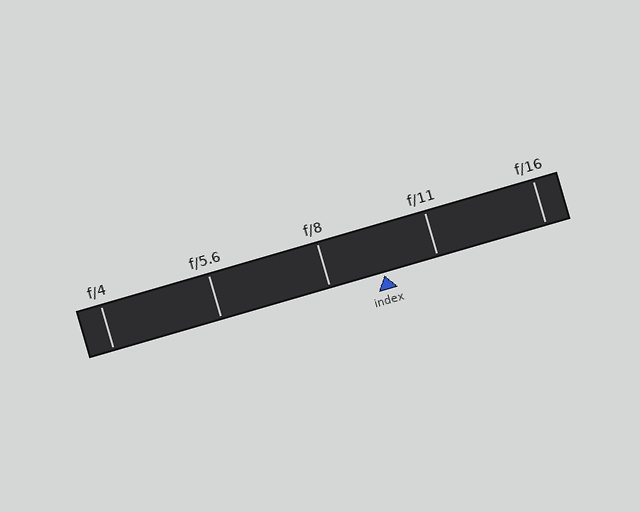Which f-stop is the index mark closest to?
The index mark is closest to f/11.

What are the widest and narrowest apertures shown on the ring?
The widest aperture shown is f/4 and the narrowest is f/16.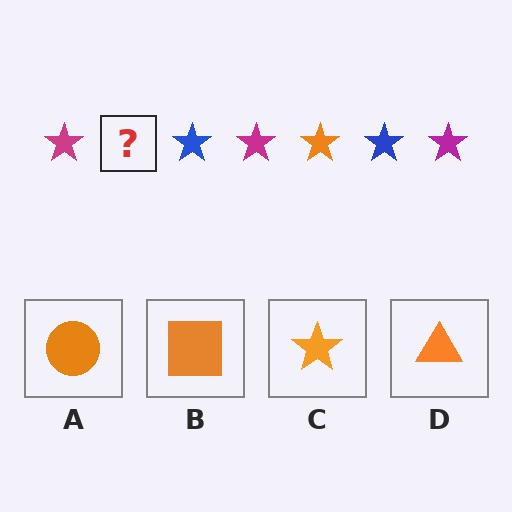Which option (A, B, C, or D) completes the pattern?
C.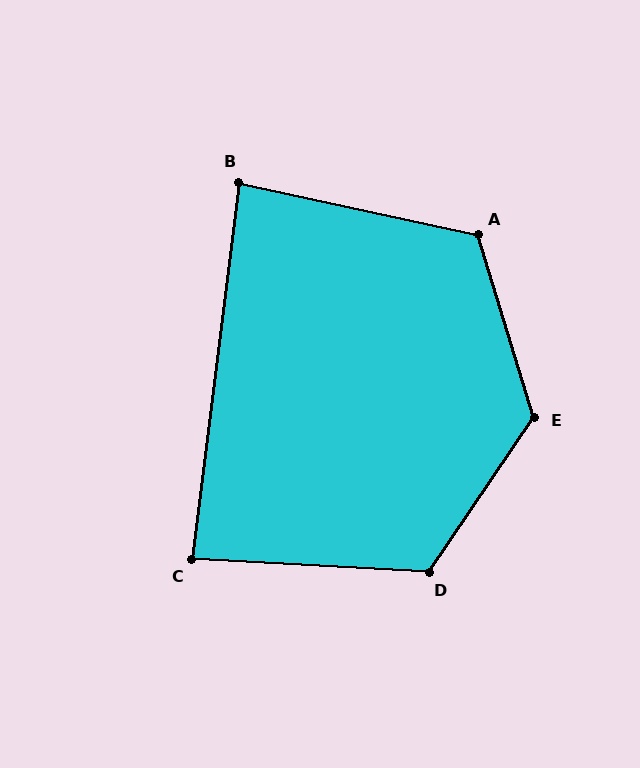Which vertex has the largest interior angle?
E, at approximately 128 degrees.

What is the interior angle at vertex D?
Approximately 121 degrees (obtuse).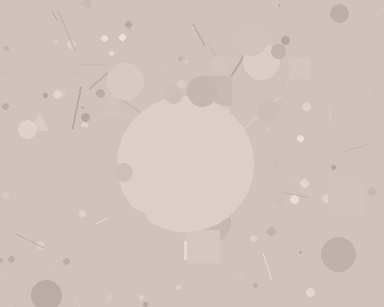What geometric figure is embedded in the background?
A circle is embedded in the background.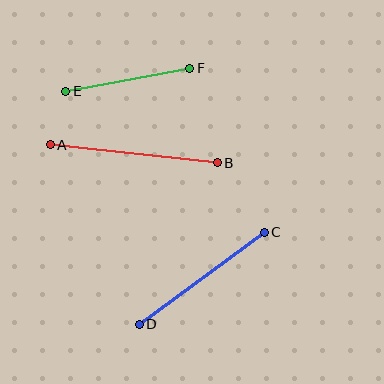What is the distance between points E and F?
The distance is approximately 126 pixels.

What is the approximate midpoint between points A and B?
The midpoint is at approximately (134, 154) pixels.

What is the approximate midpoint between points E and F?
The midpoint is at approximately (128, 79) pixels.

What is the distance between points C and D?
The distance is approximately 155 pixels.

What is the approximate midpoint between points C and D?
The midpoint is at approximately (202, 278) pixels.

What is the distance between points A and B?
The distance is approximately 168 pixels.